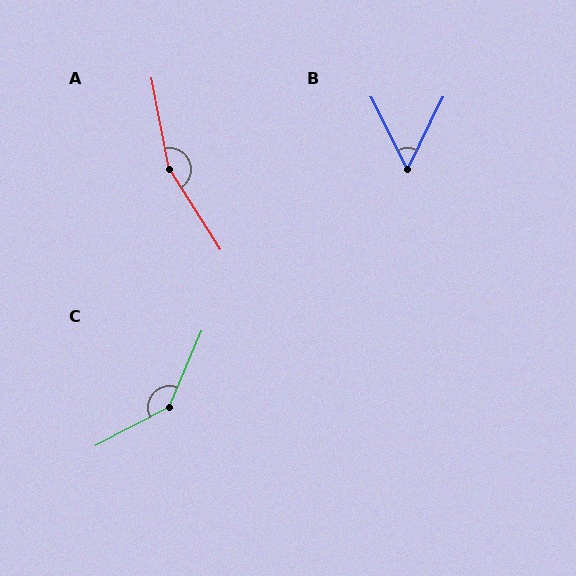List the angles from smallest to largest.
B (53°), C (141°), A (159°).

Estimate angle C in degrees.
Approximately 141 degrees.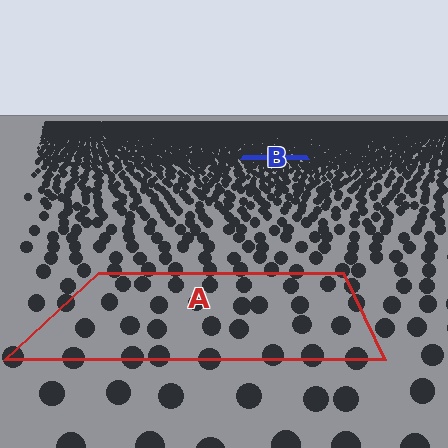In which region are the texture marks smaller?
The texture marks are smaller in region B, because it is farther away.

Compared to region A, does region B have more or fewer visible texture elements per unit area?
Region B has more texture elements per unit area — they are packed more densely because it is farther away.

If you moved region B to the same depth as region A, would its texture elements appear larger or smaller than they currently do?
They would appear larger. At a closer depth, the same texture elements are projected at a bigger on-screen size.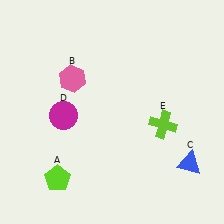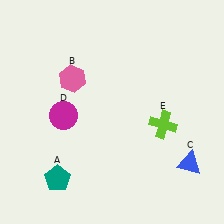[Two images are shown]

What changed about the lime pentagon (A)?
In Image 1, A is lime. In Image 2, it changed to teal.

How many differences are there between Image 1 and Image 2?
There is 1 difference between the two images.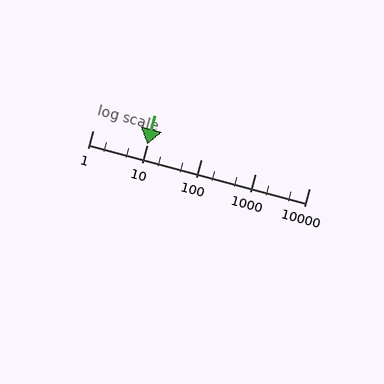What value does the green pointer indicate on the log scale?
The pointer indicates approximately 10.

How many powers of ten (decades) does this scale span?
The scale spans 4 decades, from 1 to 10000.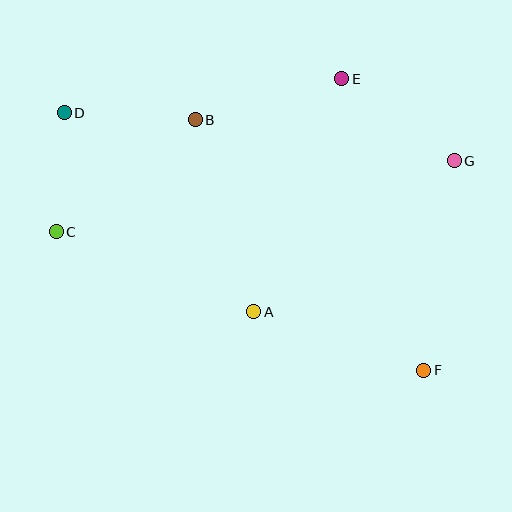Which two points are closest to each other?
Points C and D are closest to each other.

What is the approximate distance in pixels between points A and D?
The distance between A and D is approximately 275 pixels.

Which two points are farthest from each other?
Points D and F are farthest from each other.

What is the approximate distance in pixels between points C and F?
The distance between C and F is approximately 393 pixels.